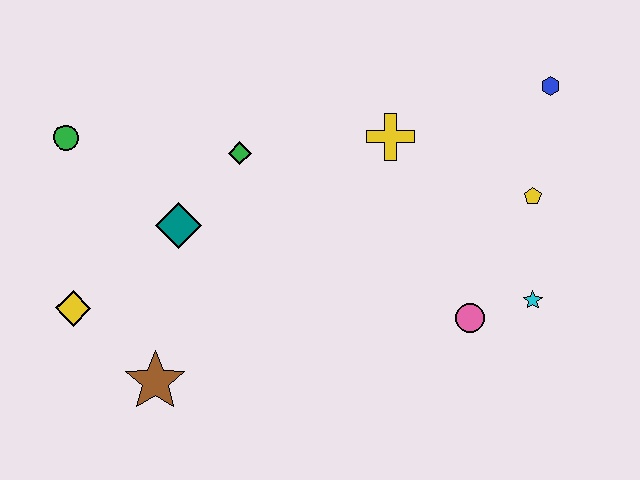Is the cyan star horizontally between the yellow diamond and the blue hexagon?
Yes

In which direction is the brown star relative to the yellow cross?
The brown star is below the yellow cross.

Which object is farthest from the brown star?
The blue hexagon is farthest from the brown star.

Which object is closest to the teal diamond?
The green diamond is closest to the teal diamond.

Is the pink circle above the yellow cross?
No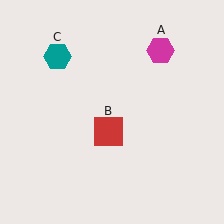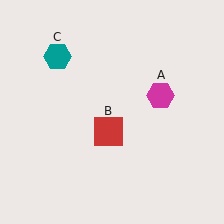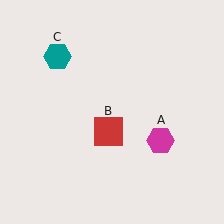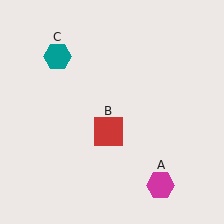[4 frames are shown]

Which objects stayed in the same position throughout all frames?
Red square (object B) and teal hexagon (object C) remained stationary.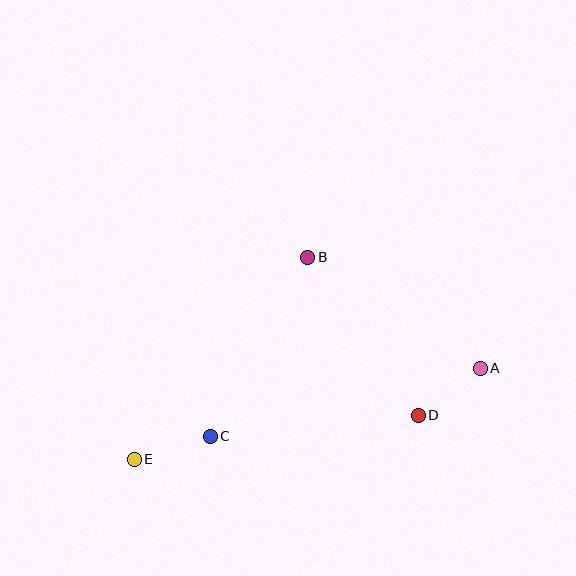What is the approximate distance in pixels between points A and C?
The distance between A and C is approximately 279 pixels.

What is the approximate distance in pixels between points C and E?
The distance between C and E is approximately 79 pixels.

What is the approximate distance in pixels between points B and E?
The distance between B and E is approximately 267 pixels.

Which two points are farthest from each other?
Points A and E are farthest from each other.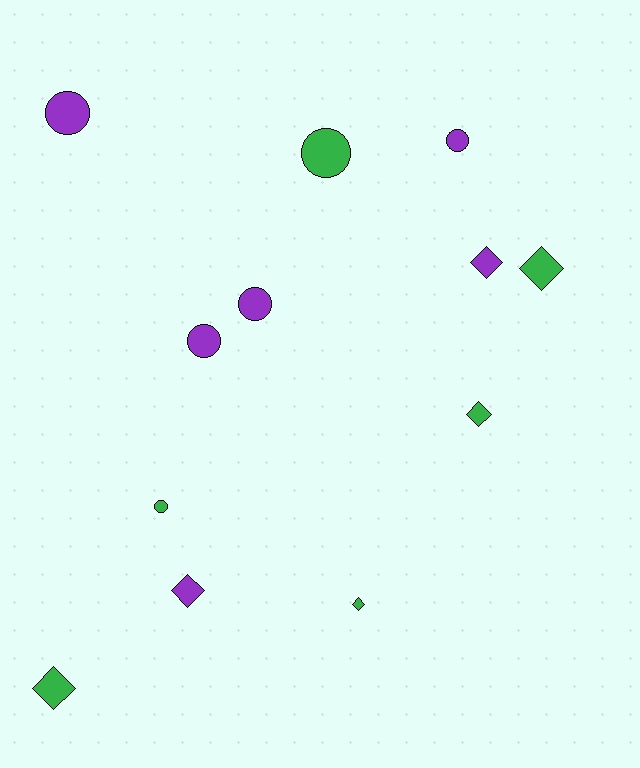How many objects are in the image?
There are 12 objects.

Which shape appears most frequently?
Circle, with 6 objects.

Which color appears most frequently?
Green, with 6 objects.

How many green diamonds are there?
There are 4 green diamonds.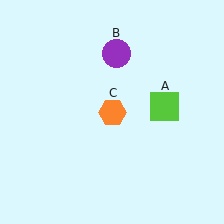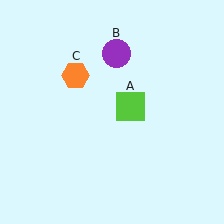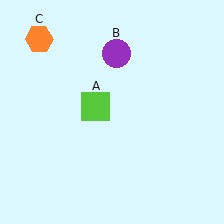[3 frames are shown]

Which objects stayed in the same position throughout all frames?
Purple circle (object B) remained stationary.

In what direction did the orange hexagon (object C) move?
The orange hexagon (object C) moved up and to the left.